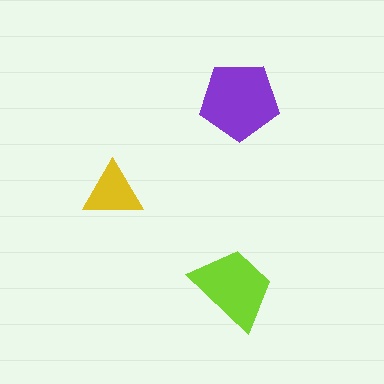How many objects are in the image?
There are 3 objects in the image.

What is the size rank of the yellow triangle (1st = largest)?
3rd.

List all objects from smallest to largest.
The yellow triangle, the lime trapezoid, the purple pentagon.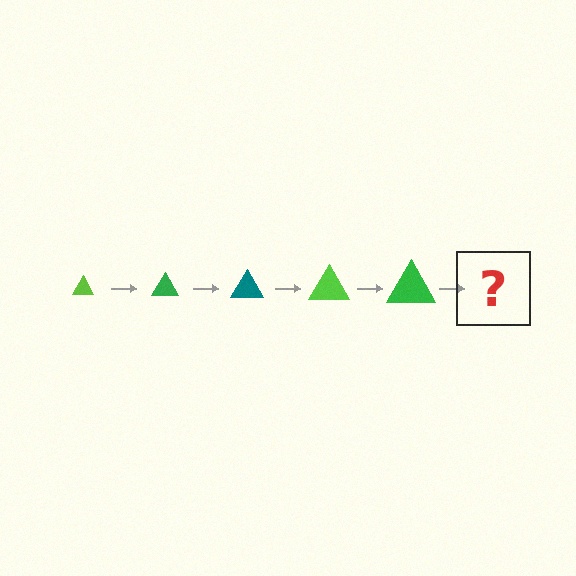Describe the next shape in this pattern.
It should be a teal triangle, larger than the previous one.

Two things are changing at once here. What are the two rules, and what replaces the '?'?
The two rules are that the triangle grows larger each step and the color cycles through lime, green, and teal. The '?' should be a teal triangle, larger than the previous one.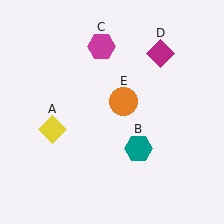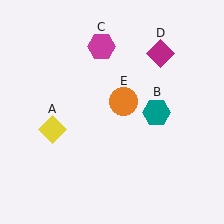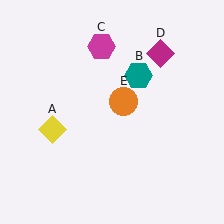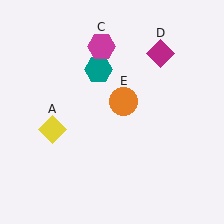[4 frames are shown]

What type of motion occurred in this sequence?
The teal hexagon (object B) rotated counterclockwise around the center of the scene.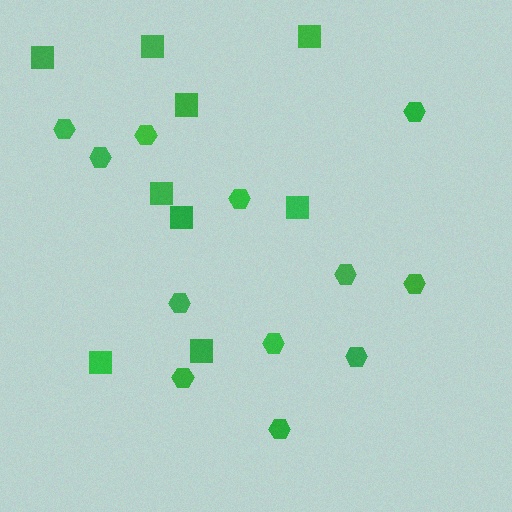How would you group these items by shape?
There are 2 groups: one group of hexagons (12) and one group of squares (9).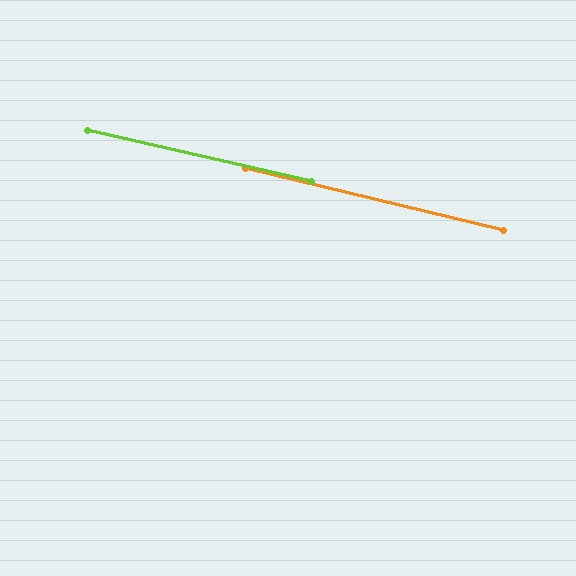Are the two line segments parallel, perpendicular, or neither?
Parallel — their directions differ by only 0.6°.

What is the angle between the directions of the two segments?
Approximately 1 degree.